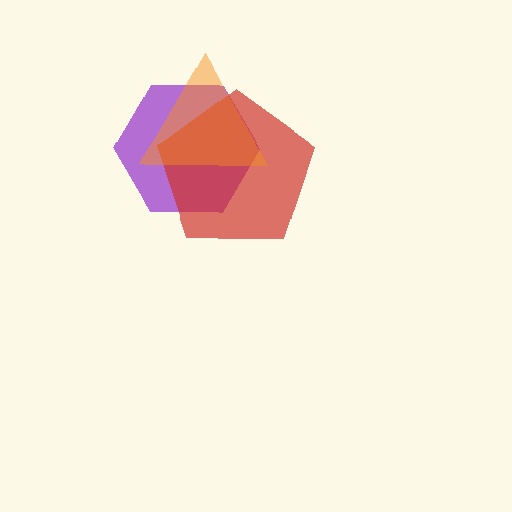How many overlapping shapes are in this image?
There are 3 overlapping shapes in the image.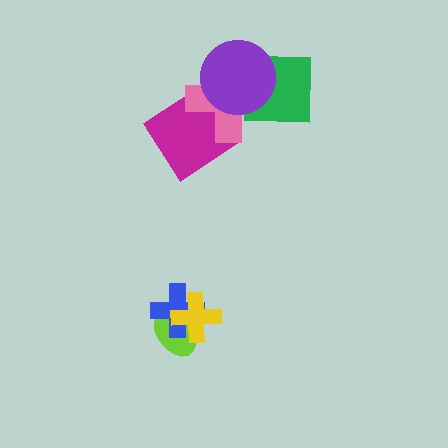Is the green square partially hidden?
Yes, it is partially covered by another shape.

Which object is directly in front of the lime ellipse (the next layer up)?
The blue cross is directly in front of the lime ellipse.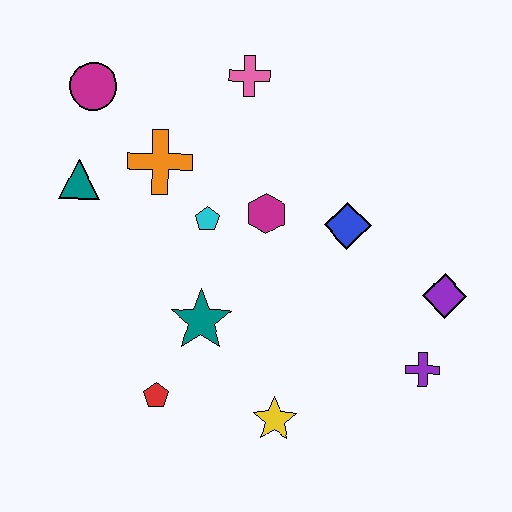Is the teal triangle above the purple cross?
Yes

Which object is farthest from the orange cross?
The purple cross is farthest from the orange cross.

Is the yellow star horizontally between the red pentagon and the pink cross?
No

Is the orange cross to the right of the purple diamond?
No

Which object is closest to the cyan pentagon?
The magenta hexagon is closest to the cyan pentagon.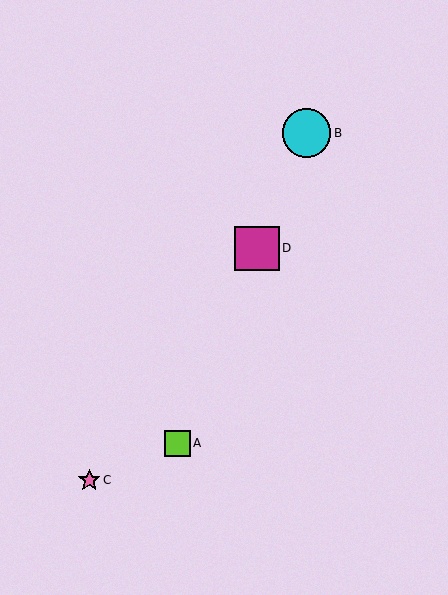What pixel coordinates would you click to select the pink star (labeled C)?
Click at (89, 480) to select the pink star C.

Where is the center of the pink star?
The center of the pink star is at (89, 480).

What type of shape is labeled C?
Shape C is a pink star.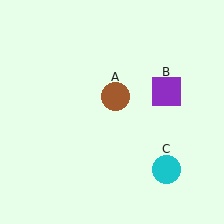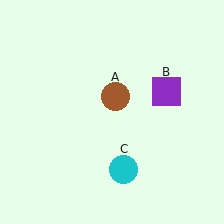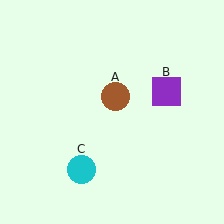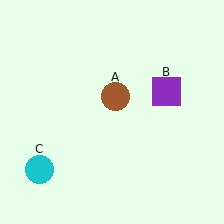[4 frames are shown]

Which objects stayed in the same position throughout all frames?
Brown circle (object A) and purple square (object B) remained stationary.